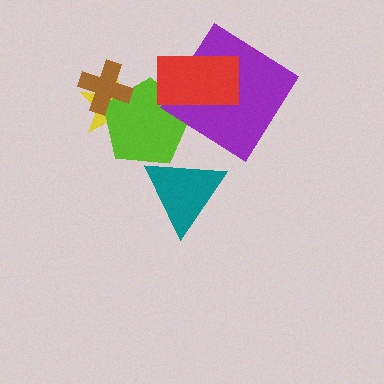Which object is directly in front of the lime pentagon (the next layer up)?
The brown cross is directly in front of the lime pentagon.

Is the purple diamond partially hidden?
Yes, it is partially covered by another shape.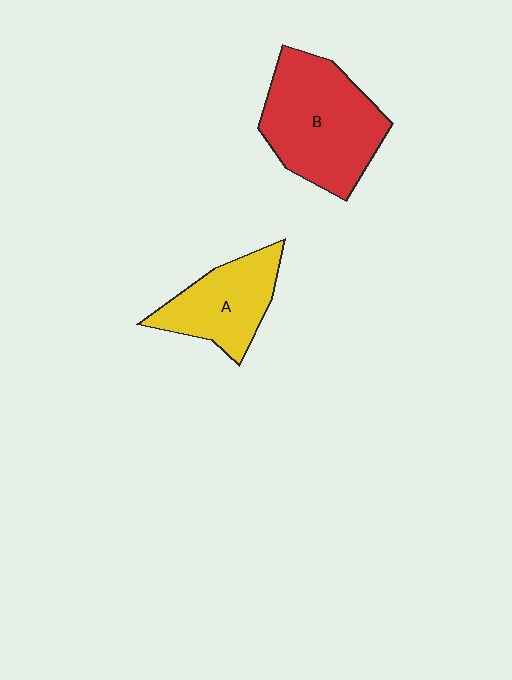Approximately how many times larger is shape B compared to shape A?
Approximately 1.5 times.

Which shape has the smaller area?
Shape A (yellow).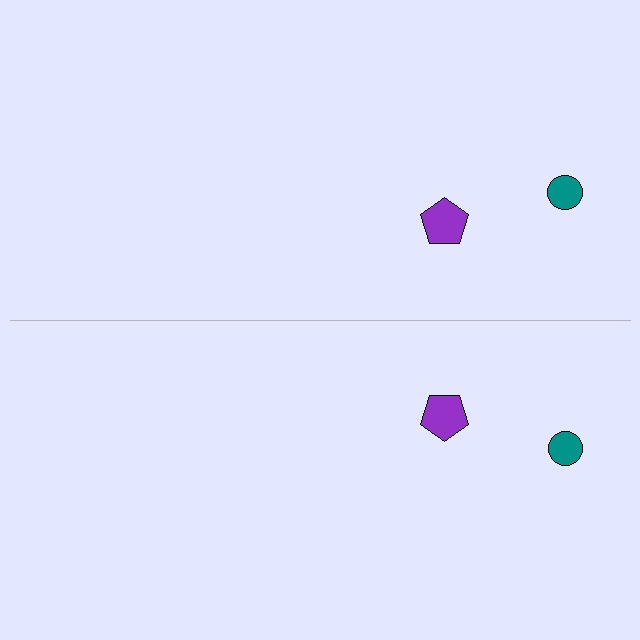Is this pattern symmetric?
Yes, this pattern has bilateral (reflection) symmetry.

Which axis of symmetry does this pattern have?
The pattern has a horizontal axis of symmetry running through the center of the image.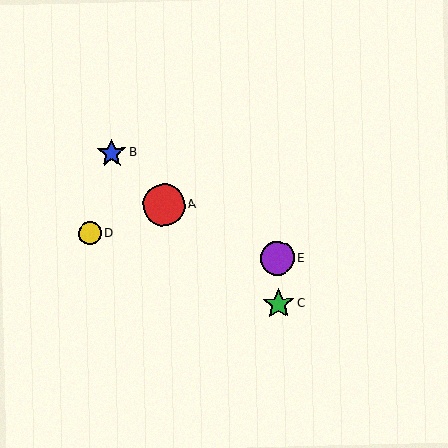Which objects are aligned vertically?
Objects C, E are aligned vertically.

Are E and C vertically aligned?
Yes, both are at x≈277.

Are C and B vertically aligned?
No, C is at x≈278 and B is at x≈112.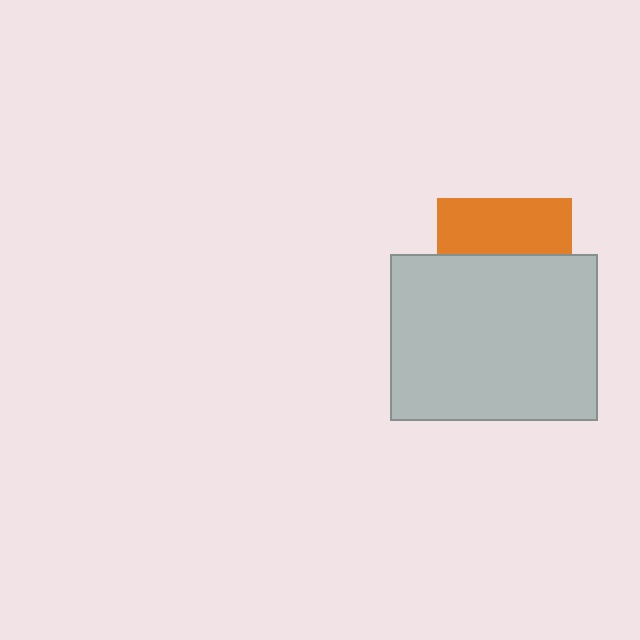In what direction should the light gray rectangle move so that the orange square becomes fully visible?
The light gray rectangle should move down. That is the shortest direction to clear the overlap and leave the orange square fully visible.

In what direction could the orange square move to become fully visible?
The orange square could move up. That would shift it out from behind the light gray rectangle entirely.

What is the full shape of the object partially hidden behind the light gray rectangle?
The partially hidden object is an orange square.